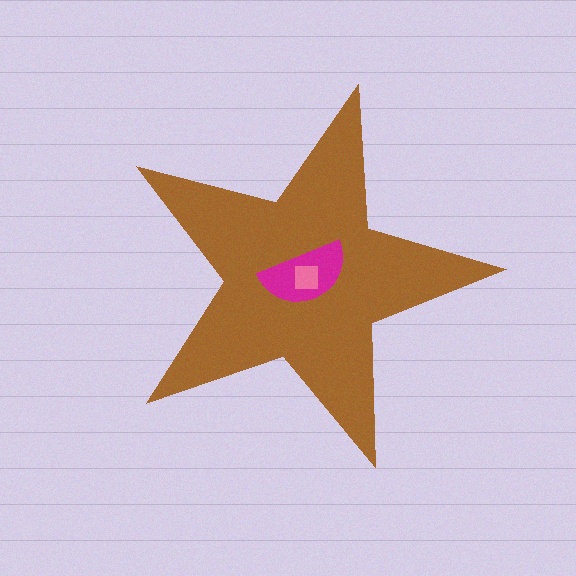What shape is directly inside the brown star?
The magenta semicircle.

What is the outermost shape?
The brown star.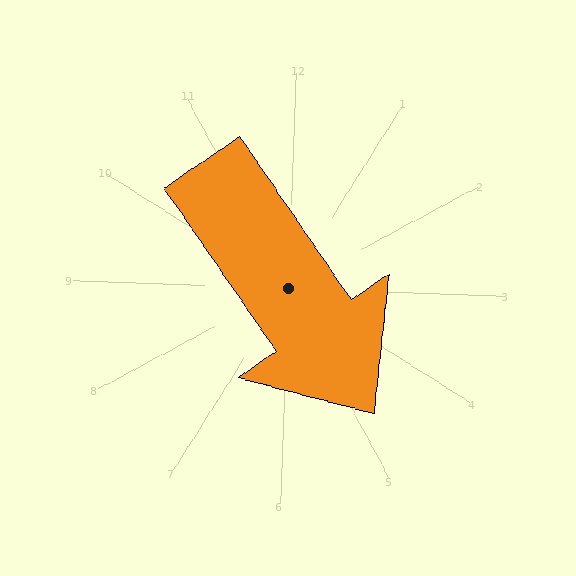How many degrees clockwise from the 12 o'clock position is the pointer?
Approximately 143 degrees.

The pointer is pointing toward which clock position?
Roughly 5 o'clock.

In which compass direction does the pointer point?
Southeast.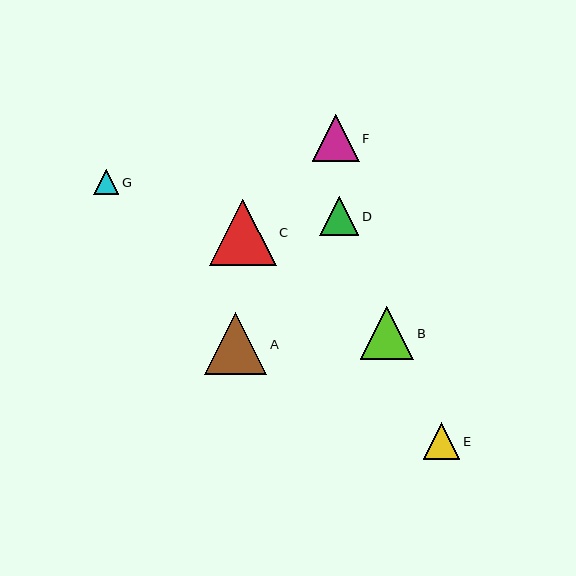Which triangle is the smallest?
Triangle G is the smallest with a size of approximately 25 pixels.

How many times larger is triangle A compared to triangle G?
Triangle A is approximately 2.5 times the size of triangle G.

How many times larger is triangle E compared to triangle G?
Triangle E is approximately 1.5 times the size of triangle G.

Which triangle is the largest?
Triangle C is the largest with a size of approximately 66 pixels.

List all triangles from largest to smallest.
From largest to smallest: C, A, B, F, D, E, G.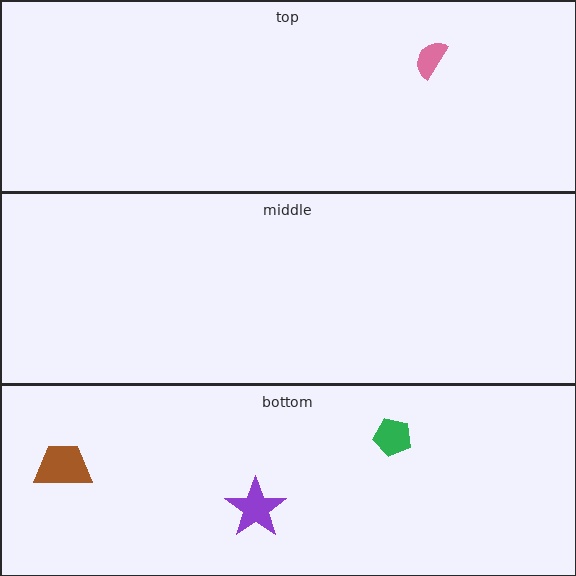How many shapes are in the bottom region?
3.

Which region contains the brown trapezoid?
The bottom region.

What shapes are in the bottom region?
The brown trapezoid, the purple star, the green pentagon.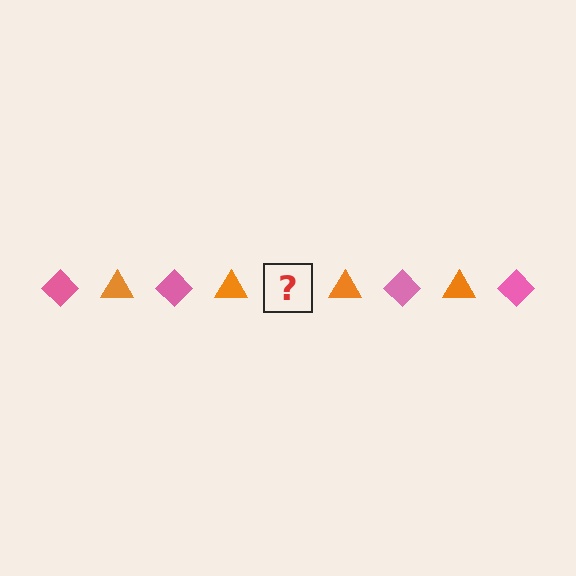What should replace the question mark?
The question mark should be replaced with a pink diamond.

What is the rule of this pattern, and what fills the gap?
The rule is that the pattern alternates between pink diamond and orange triangle. The gap should be filled with a pink diamond.